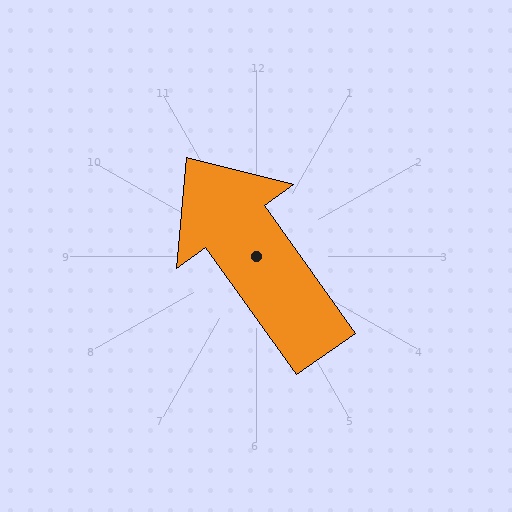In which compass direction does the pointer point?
Northwest.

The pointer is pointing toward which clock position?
Roughly 11 o'clock.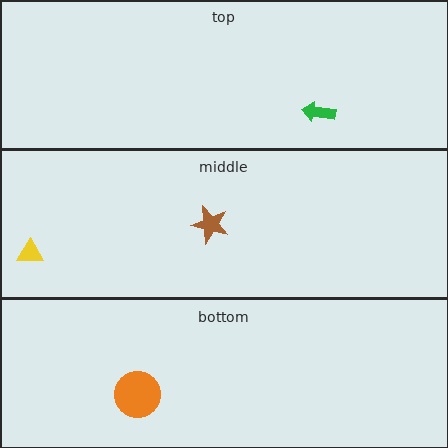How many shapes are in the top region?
1.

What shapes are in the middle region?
The yellow triangle, the brown star.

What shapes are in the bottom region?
The orange circle.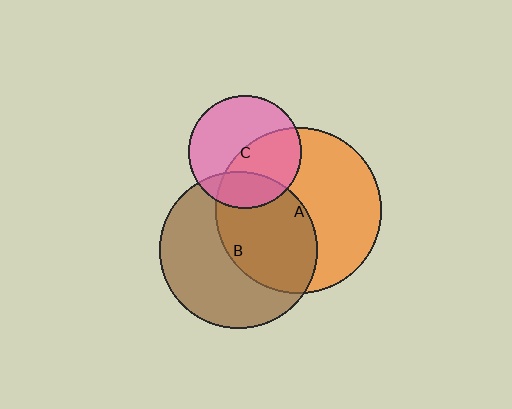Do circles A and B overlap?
Yes.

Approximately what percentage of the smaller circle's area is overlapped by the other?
Approximately 50%.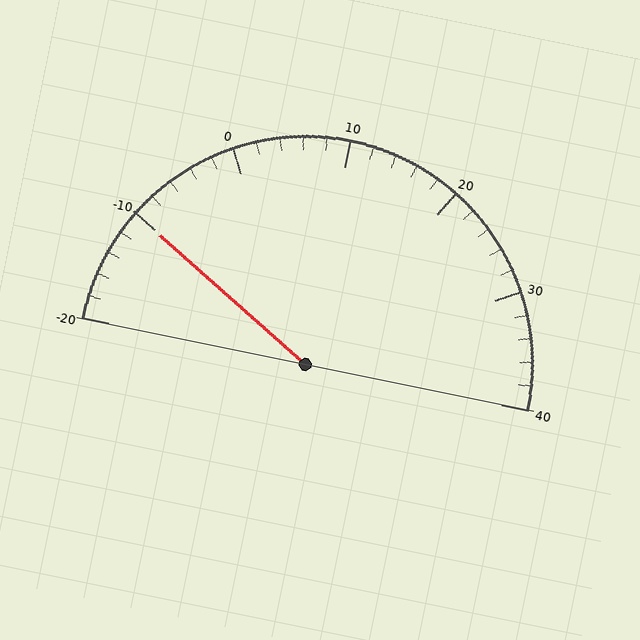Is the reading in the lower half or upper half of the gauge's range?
The reading is in the lower half of the range (-20 to 40).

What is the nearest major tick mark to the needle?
The nearest major tick mark is -10.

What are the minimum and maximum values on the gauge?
The gauge ranges from -20 to 40.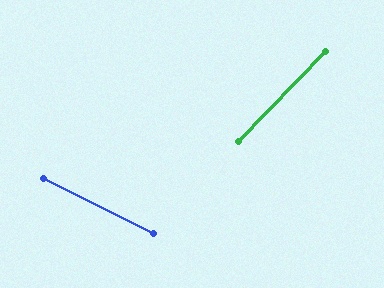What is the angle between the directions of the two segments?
Approximately 72 degrees.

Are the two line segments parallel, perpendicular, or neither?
Neither parallel nor perpendicular — they differ by about 72°.